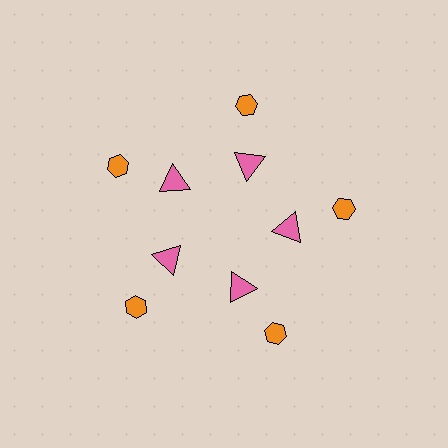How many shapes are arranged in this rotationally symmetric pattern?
There are 10 shapes, arranged in 5 groups of 2.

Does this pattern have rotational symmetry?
Yes, this pattern has 5-fold rotational symmetry. It looks the same after rotating 72 degrees around the center.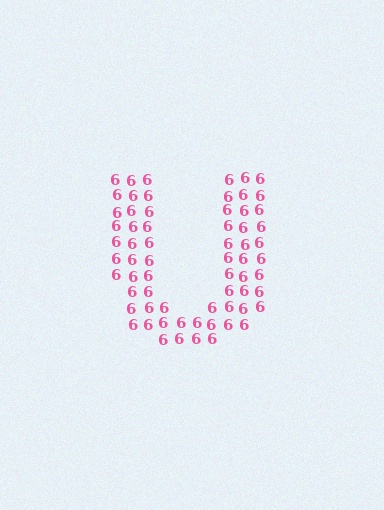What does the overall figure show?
The overall figure shows the letter U.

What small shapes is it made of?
It is made of small digit 6's.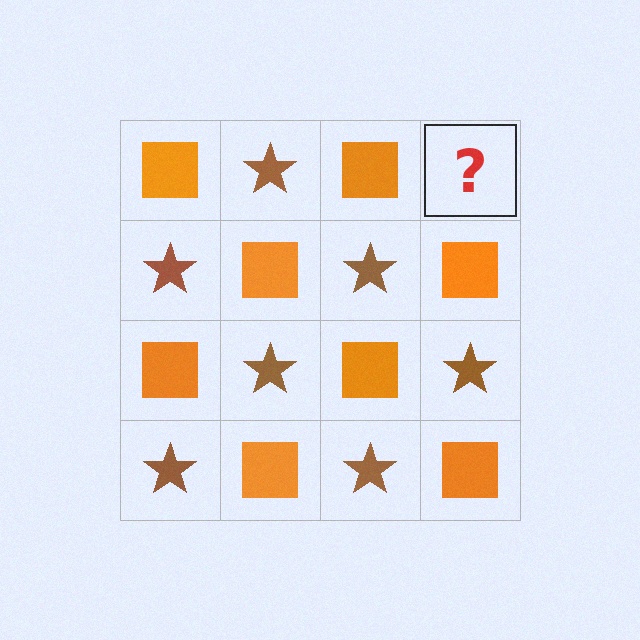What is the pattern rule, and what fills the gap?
The rule is that it alternates orange square and brown star in a checkerboard pattern. The gap should be filled with a brown star.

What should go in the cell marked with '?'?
The missing cell should contain a brown star.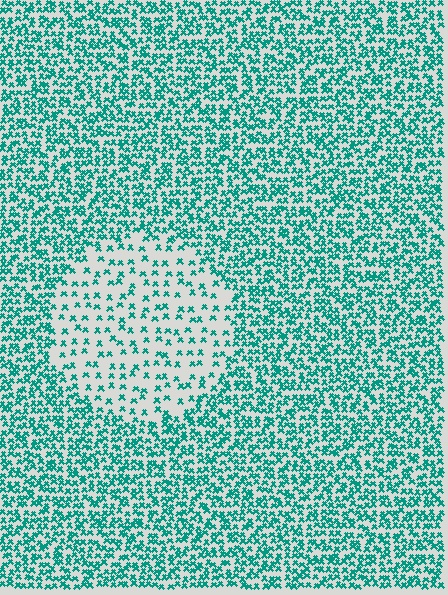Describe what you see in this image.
The image contains small teal elements arranged at two different densities. A circle-shaped region is visible where the elements are less densely packed than the surrounding area.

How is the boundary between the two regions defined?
The boundary is defined by a change in element density (approximately 2.5x ratio). All elements are the same color, size, and shape.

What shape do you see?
I see a circle.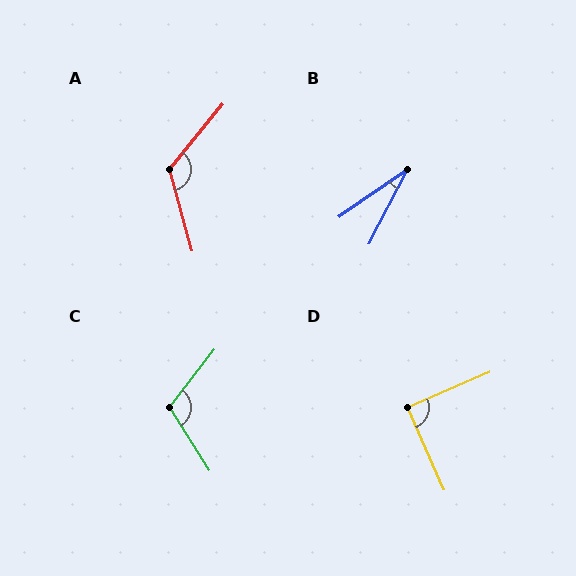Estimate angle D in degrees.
Approximately 89 degrees.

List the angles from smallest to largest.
B (28°), D (89°), C (110°), A (125°).